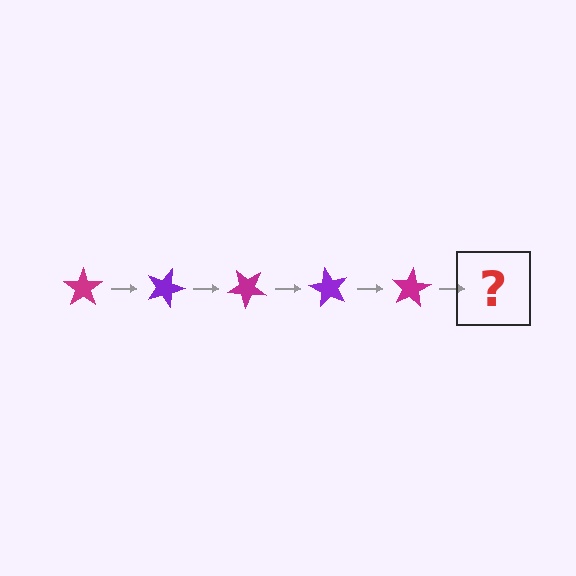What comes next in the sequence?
The next element should be a purple star, rotated 100 degrees from the start.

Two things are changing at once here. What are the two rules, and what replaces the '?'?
The two rules are that it rotates 20 degrees each step and the color cycles through magenta and purple. The '?' should be a purple star, rotated 100 degrees from the start.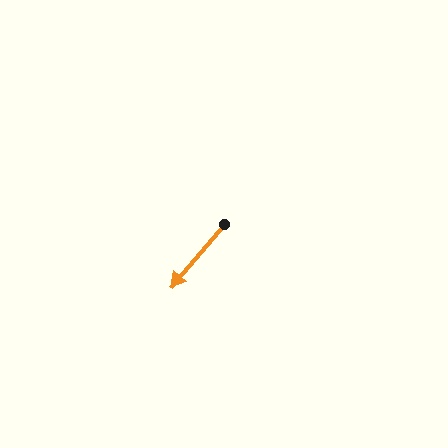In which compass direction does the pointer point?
Southwest.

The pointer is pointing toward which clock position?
Roughly 7 o'clock.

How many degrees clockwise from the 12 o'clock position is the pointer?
Approximately 220 degrees.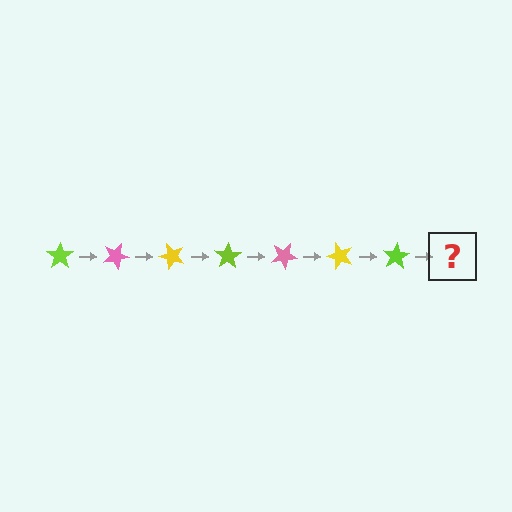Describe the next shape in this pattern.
It should be a pink star, rotated 175 degrees from the start.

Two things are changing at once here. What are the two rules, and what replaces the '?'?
The two rules are that it rotates 25 degrees each step and the color cycles through lime, pink, and yellow. The '?' should be a pink star, rotated 175 degrees from the start.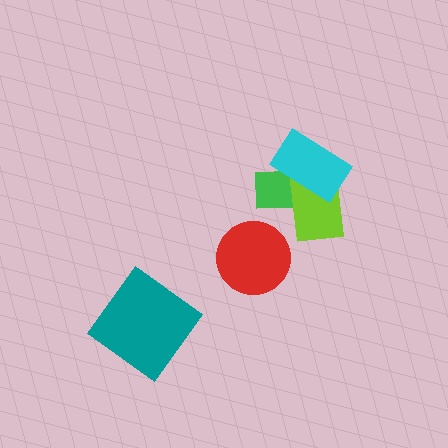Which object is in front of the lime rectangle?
The cyan rectangle is in front of the lime rectangle.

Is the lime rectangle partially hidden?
Yes, it is partially covered by another shape.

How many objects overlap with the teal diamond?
0 objects overlap with the teal diamond.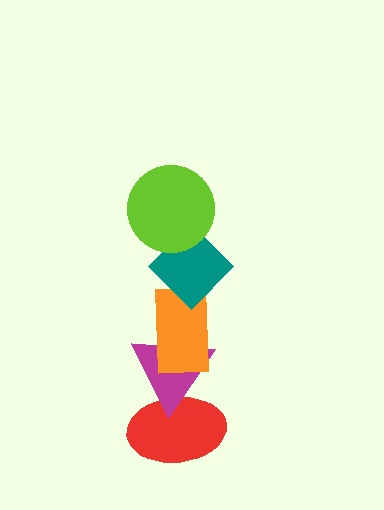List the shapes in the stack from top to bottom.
From top to bottom: the lime circle, the teal diamond, the orange rectangle, the magenta triangle, the red ellipse.